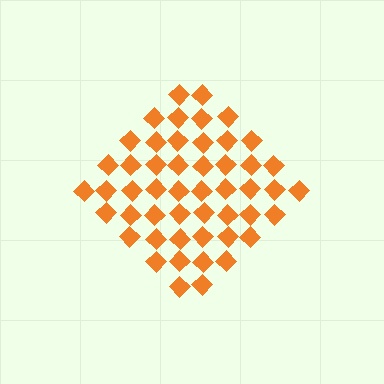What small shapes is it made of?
It is made of small diamonds.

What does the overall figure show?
The overall figure shows a diamond.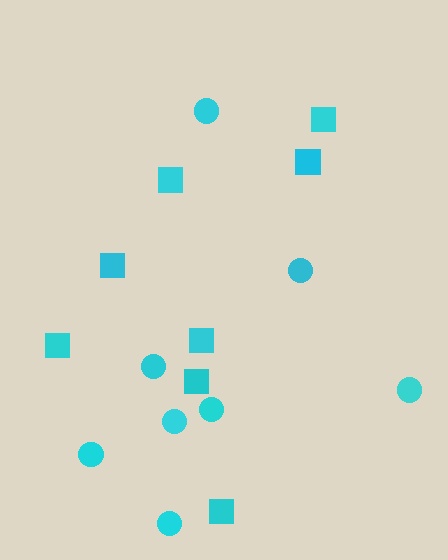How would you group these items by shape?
There are 2 groups: one group of circles (8) and one group of squares (8).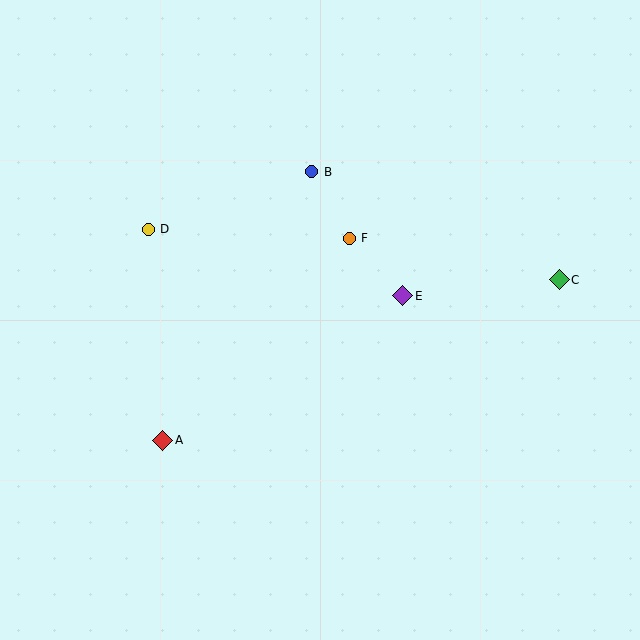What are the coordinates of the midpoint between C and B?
The midpoint between C and B is at (435, 226).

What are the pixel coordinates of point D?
Point D is at (148, 229).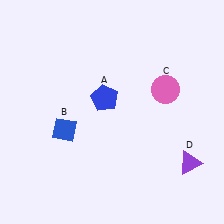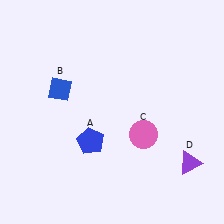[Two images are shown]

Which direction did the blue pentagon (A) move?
The blue pentagon (A) moved down.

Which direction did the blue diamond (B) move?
The blue diamond (B) moved up.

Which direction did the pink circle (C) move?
The pink circle (C) moved down.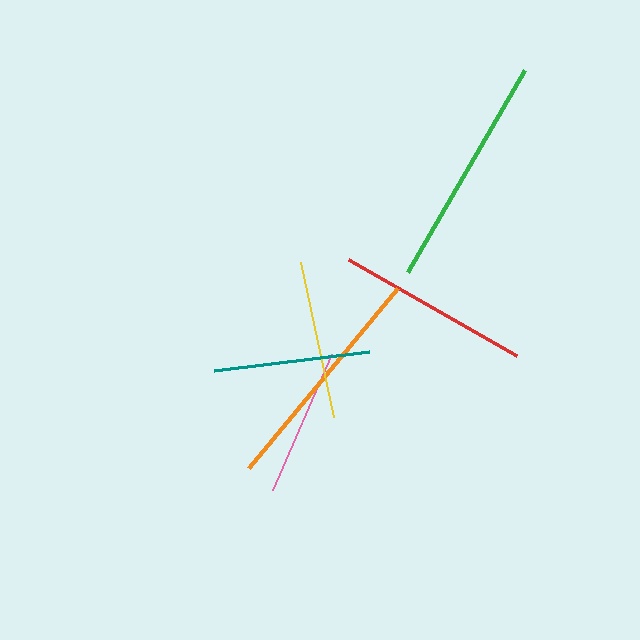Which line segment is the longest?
The green line is the longest at approximately 233 pixels.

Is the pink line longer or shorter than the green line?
The green line is longer than the pink line.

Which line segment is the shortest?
The pink line is the shortest at approximately 148 pixels.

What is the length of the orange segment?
The orange segment is approximately 233 pixels long.